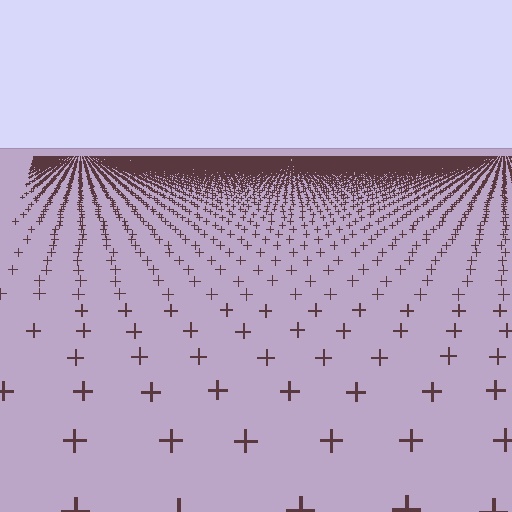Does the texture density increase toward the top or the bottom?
Density increases toward the top.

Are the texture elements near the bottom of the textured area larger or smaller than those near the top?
Larger. Near the bottom, elements are closer to the viewer and appear at a bigger on-screen size.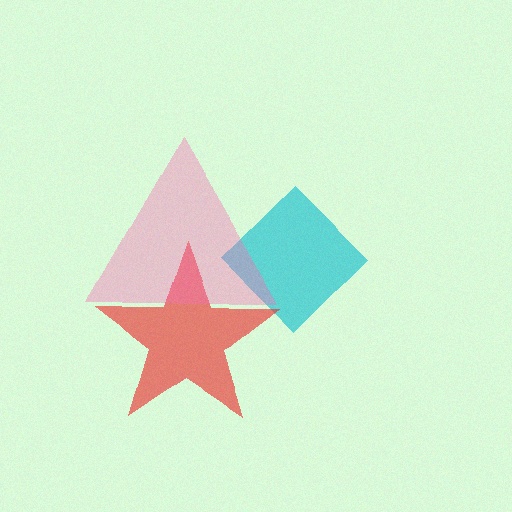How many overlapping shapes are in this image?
There are 3 overlapping shapes in the image.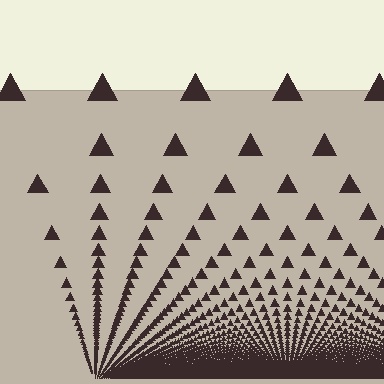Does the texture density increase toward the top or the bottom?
Density increases toward the bottom.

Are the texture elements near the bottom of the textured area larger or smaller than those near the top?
Smaller. The gradient is inverted — elements near the bottom are smaller and denser.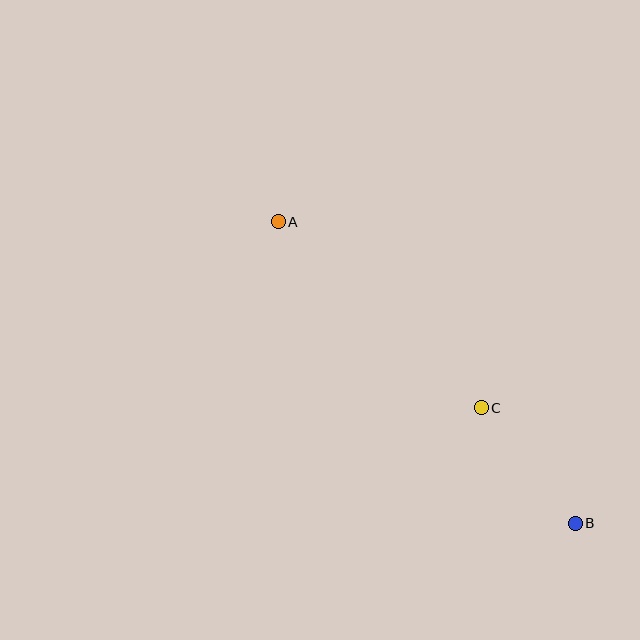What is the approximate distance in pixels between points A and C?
The distance between A and C is approximately 275 pixels.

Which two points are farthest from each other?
Points A and B are farthest from each other.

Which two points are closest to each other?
Points B and C are closest to each other.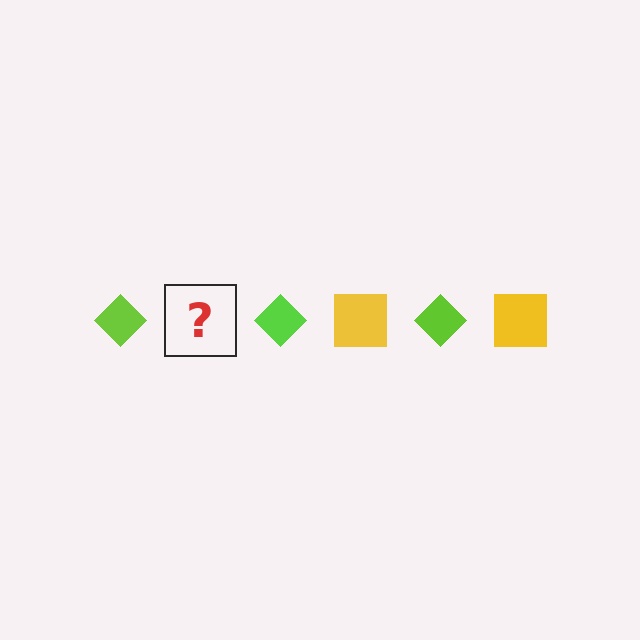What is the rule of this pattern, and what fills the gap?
The rule is that the pattern alternates between lime diamond and yellow square. The gap should be filled with a yellow square.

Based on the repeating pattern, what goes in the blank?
The blank should be a yellow square.